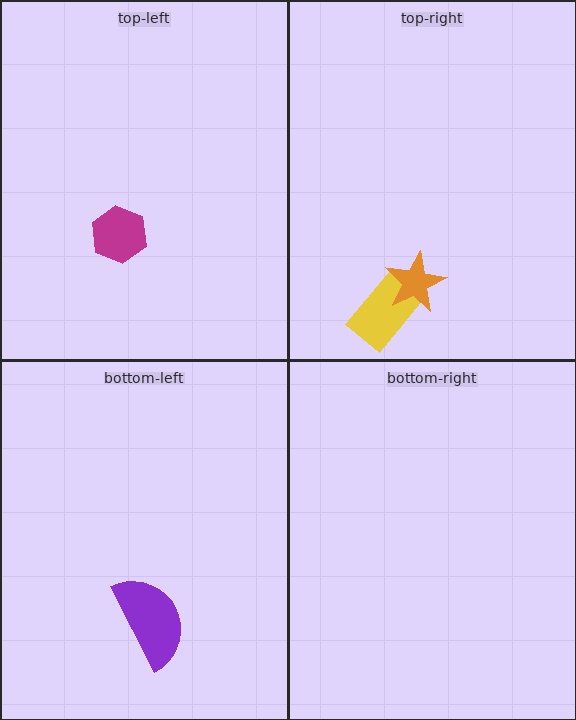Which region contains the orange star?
The top-right region.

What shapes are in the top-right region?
The yellow rectangle, the orange star.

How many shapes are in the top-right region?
2.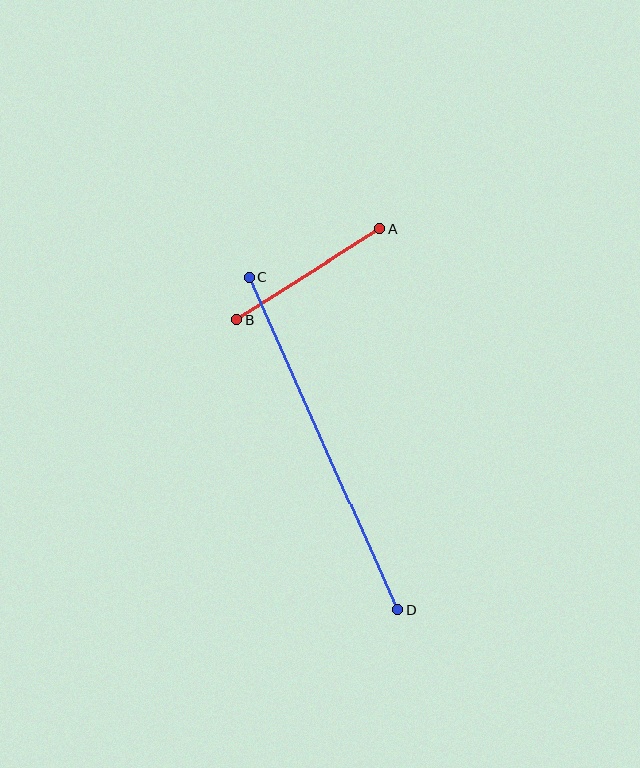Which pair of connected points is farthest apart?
Points C and D are farthest apart.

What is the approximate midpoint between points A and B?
The midpoint is at approximately (308, 274) pixels.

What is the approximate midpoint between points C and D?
The midpoint is at approximately (323, 444) pixels.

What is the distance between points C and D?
The distance is approximately 364 pixels.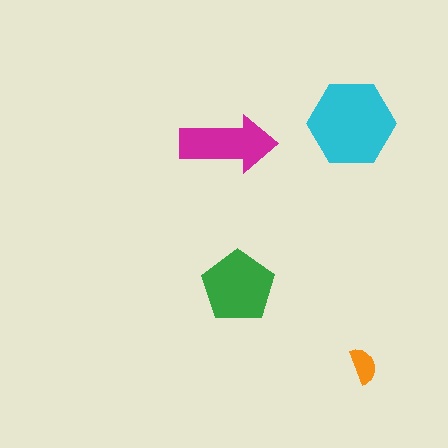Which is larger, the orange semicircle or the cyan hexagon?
The cyan hexagon.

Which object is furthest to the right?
The orange semicircle is rightmost.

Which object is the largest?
The cyan hexagon.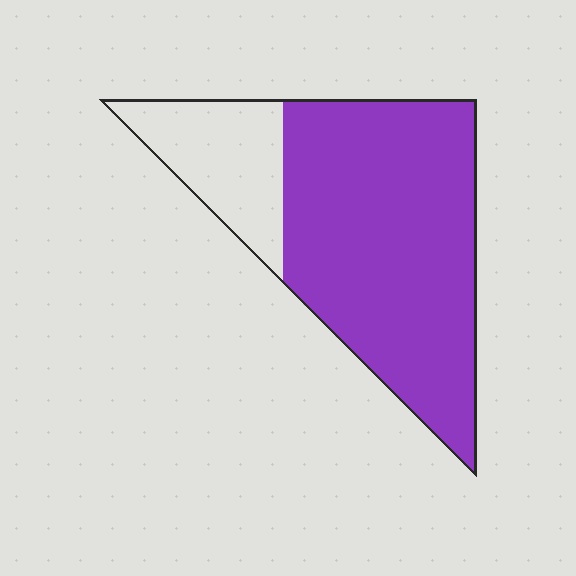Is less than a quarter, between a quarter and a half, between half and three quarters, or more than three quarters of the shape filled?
More than three quarters.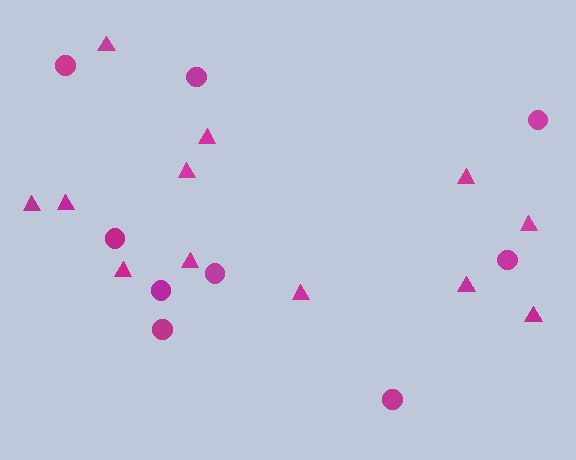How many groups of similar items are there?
There are 2 groups: one group of circles (9) and one group of triangles (12).